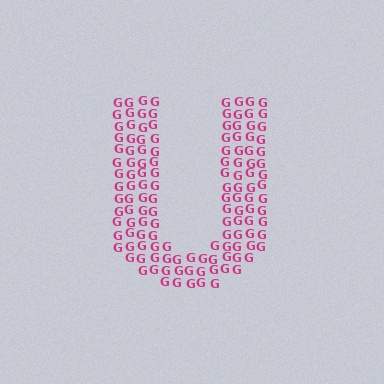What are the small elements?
The small elements are letter G's.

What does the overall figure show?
The overall figure shows the letter U.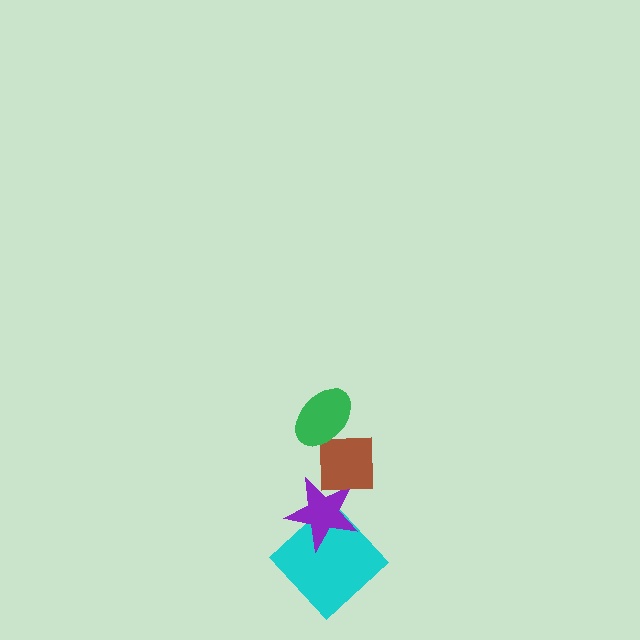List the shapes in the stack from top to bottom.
From top to bottom: the green ellipse, the brown square, the purple star, the cyan diamond.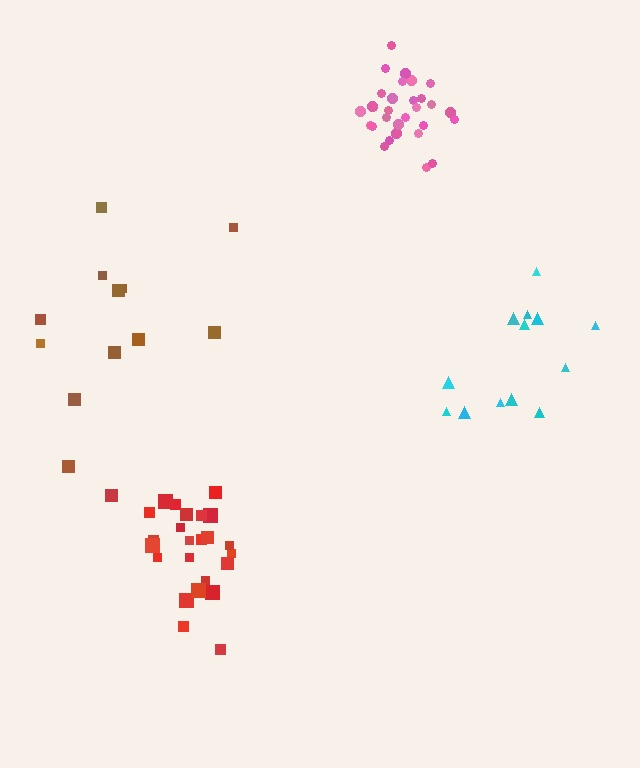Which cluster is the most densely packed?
Pink.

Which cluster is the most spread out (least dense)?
Brown.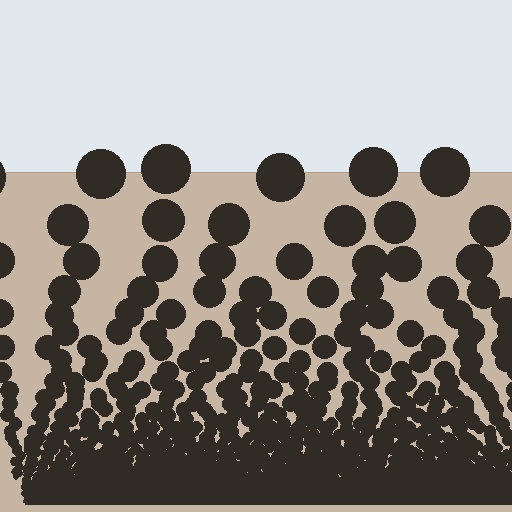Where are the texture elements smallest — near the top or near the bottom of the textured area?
Near the bottom.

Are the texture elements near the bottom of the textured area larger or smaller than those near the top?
Smaller. The gradient is inverted — elements near the bottom are smaller and denser.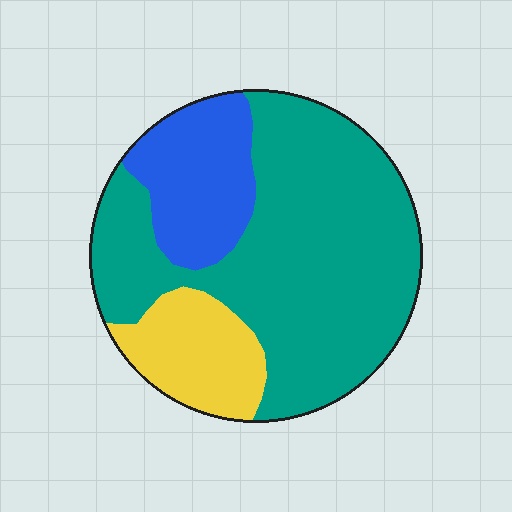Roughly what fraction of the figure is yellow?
Yellow takes up less than a quarter of the figure.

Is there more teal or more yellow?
Teal.